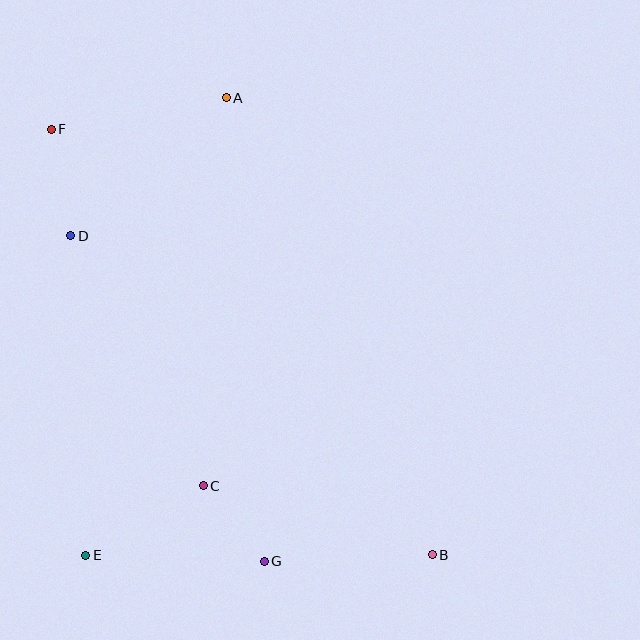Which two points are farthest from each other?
Points B and F are farthest from each other.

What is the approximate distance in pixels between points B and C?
The distance between B and C is approximately 239 pixels.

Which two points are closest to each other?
Points C and G are closest to each other.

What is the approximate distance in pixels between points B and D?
The distance between B and D is approximately 482 pixels.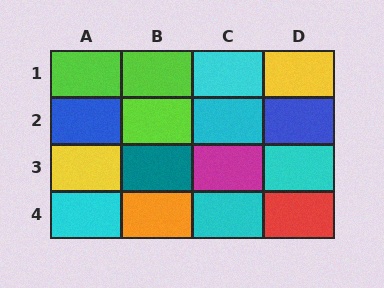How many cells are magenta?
1 cell is magenta.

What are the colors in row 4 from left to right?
Cyan, orange, cyan, red.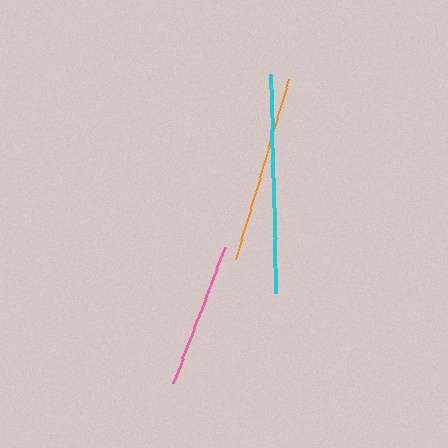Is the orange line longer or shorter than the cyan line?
The cyan line is longer than the orange line.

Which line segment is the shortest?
The pink line is the shortest at approximately 145 pixels.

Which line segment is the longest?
The cyan line is the longest at approximately 220 pixels.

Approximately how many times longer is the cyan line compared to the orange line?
The cyan line is approximately 1.2 times the length of the orange line.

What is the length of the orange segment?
The orange segment is approximately 188 pixels long.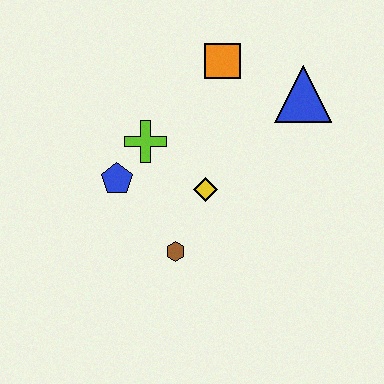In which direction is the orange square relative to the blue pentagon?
The orange square is above the blue pentagon.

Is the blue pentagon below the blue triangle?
Yes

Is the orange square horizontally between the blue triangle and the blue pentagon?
Yes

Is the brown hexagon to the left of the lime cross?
No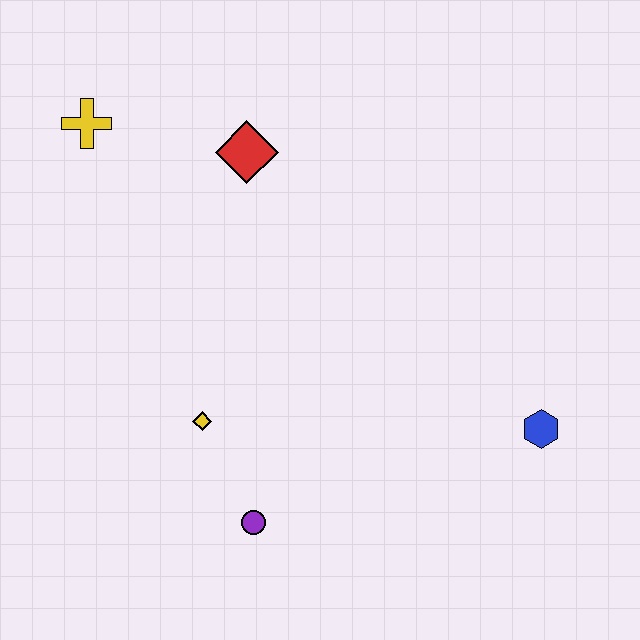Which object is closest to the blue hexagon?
The purple circle is closest to the blue hexagon.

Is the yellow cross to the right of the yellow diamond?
No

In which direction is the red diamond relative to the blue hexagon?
The red diamond is to the left of the blue hexagon.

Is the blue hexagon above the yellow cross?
No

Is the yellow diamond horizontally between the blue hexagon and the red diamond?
No